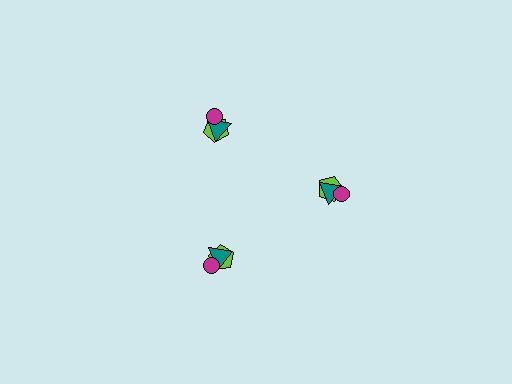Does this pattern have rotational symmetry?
Yes, this pattern has 3-fold rotational symmetry. It looks the same after rotating 120 degrees around the center.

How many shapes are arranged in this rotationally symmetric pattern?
There are 9 shapes, arranged in 3 groups of 3.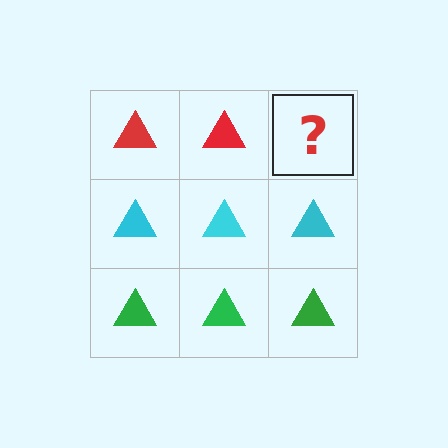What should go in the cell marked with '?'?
The missing cell should contain a red triangle.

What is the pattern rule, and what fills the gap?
The rule is that each row has a consistent color. The gap should be filled with a red triangle.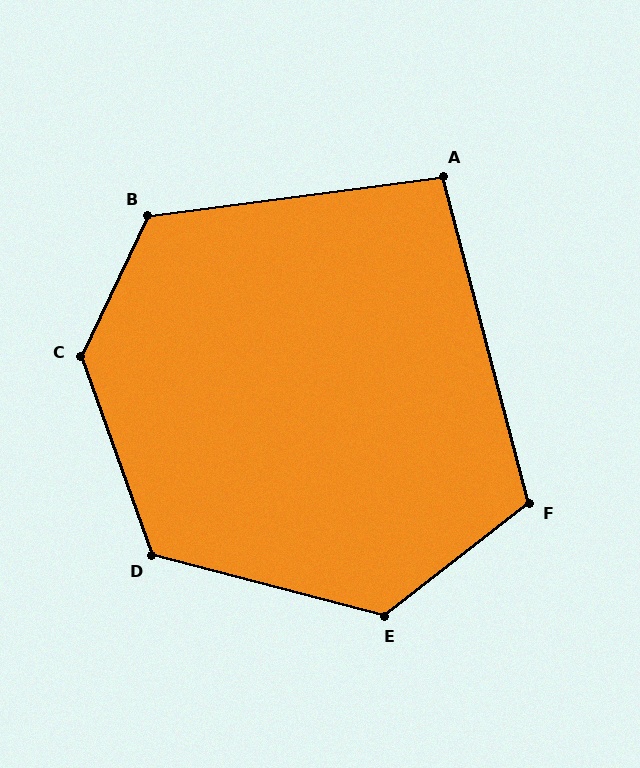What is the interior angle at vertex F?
Approximately 113 degrees (obtuse).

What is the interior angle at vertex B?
Approximately 123 degrees (obtuse).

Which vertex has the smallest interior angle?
A, at approximately 97 degrees.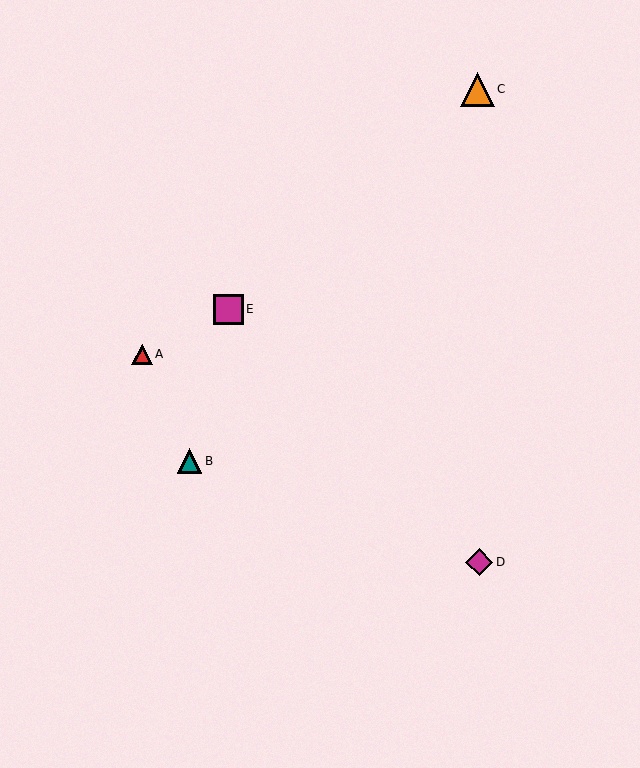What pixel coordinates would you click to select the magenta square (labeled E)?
Click at (228, 310) to select the magenta square E.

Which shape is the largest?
The orange triangle (labeled C) is the largest.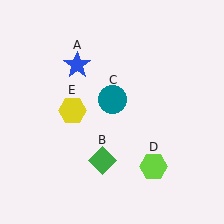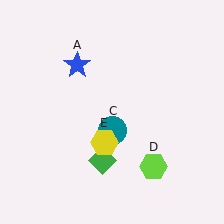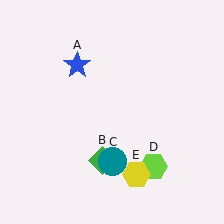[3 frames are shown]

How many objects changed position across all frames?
2 objects changed position: teal circle (object C), yellow hexagon (object E).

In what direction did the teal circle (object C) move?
The teal circle (object C) moved down.